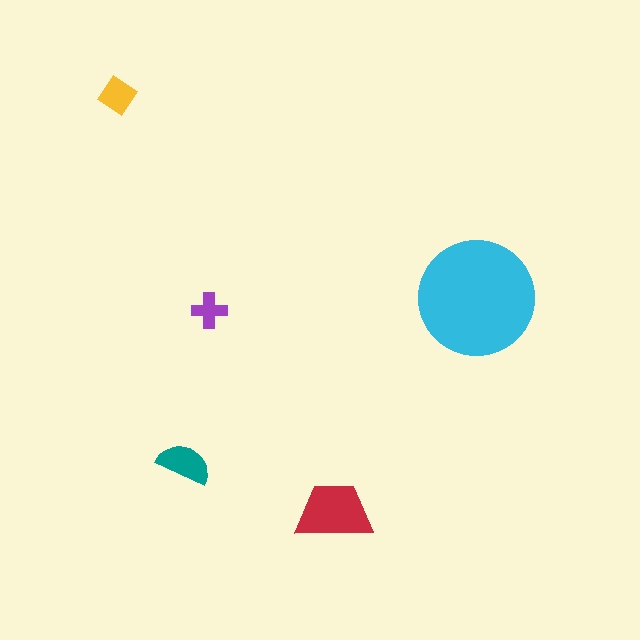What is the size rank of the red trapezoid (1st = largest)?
2nd.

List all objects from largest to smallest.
The cyan circle, the red trapezoid, the teal semicircle, the yellow diamond, the purple cross.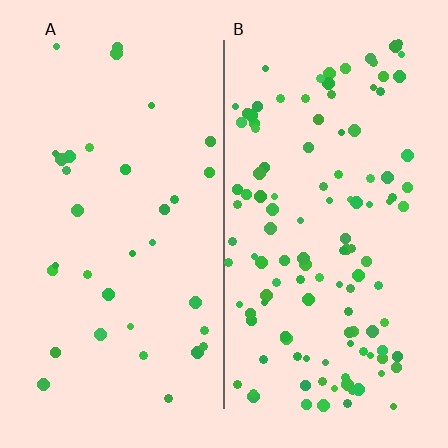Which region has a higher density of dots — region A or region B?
B (the right).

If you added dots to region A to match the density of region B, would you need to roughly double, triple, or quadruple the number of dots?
Approximately triple.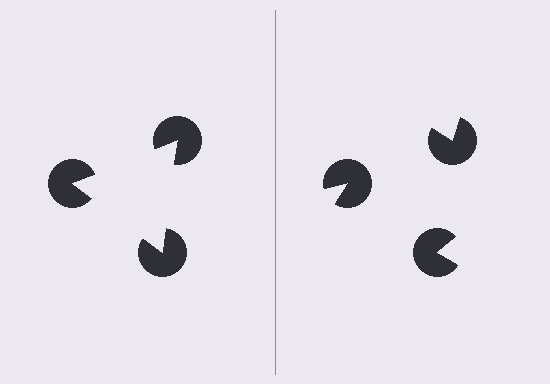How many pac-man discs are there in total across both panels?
6 — 3 on each side.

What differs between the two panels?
The pac-man discs are positioned identically on both sides; only the wedge orientations differ. On the left they align to a triangle; on the right they are misaligned.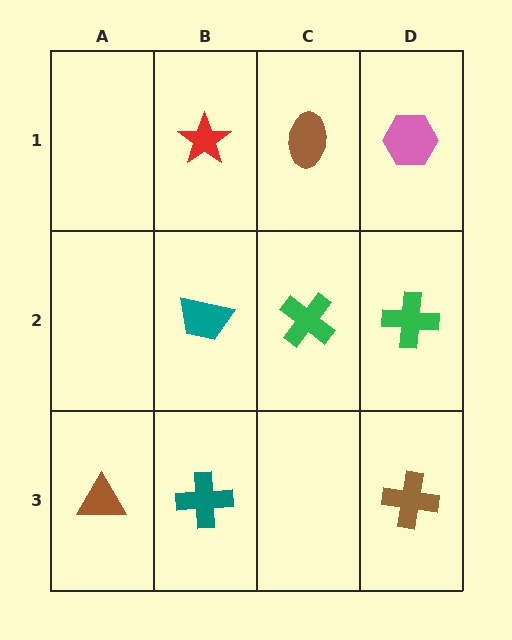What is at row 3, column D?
A brown cross.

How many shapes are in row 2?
3 shapes.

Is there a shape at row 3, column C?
No, that cell is empty.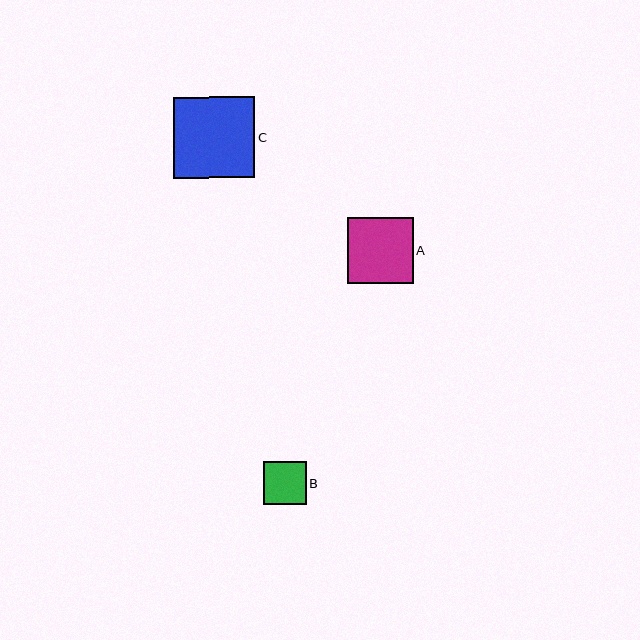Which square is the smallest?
Square B is the smallest with a size of approximately 43 pixels.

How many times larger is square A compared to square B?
Square A is approximately 1.6 times the size of square B.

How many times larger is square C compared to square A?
Square C is approximately 1.2 times the size of square A.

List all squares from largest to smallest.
From largest to smallest: C, A, B.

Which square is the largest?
Square C is the largest with a size of approximately 81 pixels.